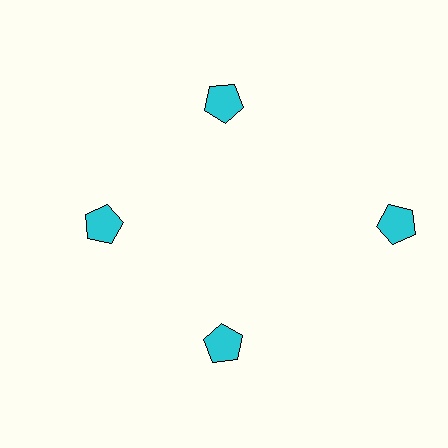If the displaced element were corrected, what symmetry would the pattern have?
It would have 4-fold rotational symmetry — the pattern would map onto itself every 90 degrees.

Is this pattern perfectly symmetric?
No. The 4 cyan pentagons are arranged in a ring, but one element near the 3 o'clock position is pushed outward from the center, breaking the 4-fold rotational symmetry.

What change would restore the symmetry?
The symmetry would be restored by moving it inward, back onto the ring so that all 4 pentagons sit at equal angles and equal distance from the center.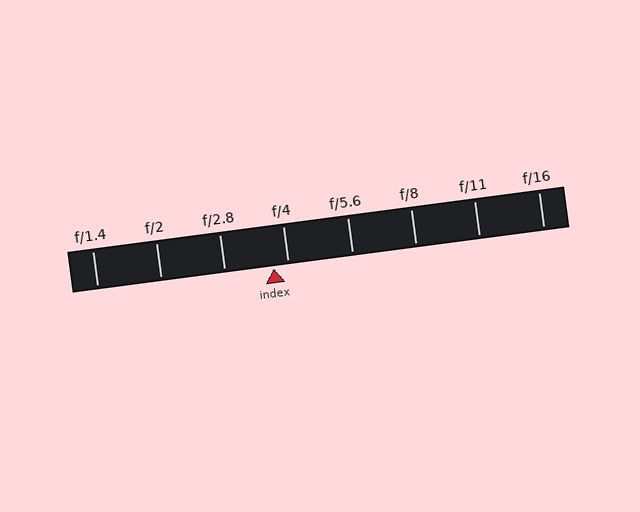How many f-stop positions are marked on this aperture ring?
There are 8 f-stop positions marked.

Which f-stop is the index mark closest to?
The index mark is closest to f/4.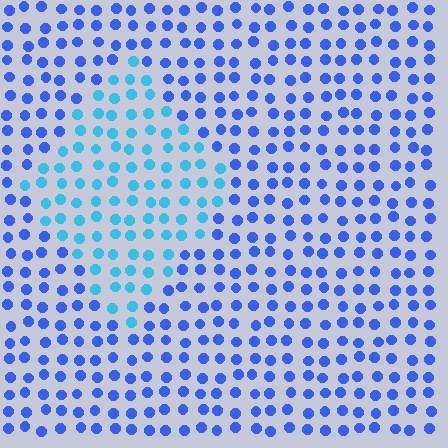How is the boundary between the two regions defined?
The boundary is defined purely by a slight shift in hue (about 34 degrees). Spacing, size, and orientation are identical on both sides.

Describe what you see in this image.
The image is filled with small blue elements in a uniform arrangement. A diamond-shaped region is visible where the elements are tinted to a slightly different hue, forming a subtle color boundary.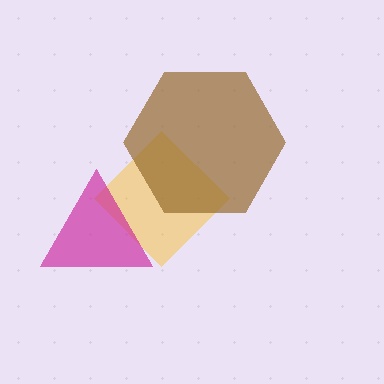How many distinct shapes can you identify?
There are 3 distinct shapes: a yellow diamond, a magenta triangle, a brown hexagon.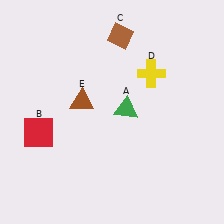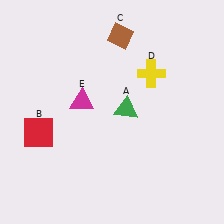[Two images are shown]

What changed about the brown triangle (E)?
In Image 1, E is brown. In Image 2, it changed to magenta.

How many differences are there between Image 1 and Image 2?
There is 1 difference between the two images.